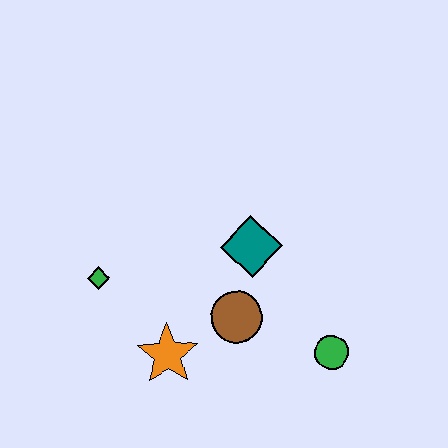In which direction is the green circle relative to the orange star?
The green circle is to the right of the orange star.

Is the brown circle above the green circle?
Yes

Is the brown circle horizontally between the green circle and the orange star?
Yes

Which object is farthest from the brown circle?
The green diamond is farthest from the brown circle.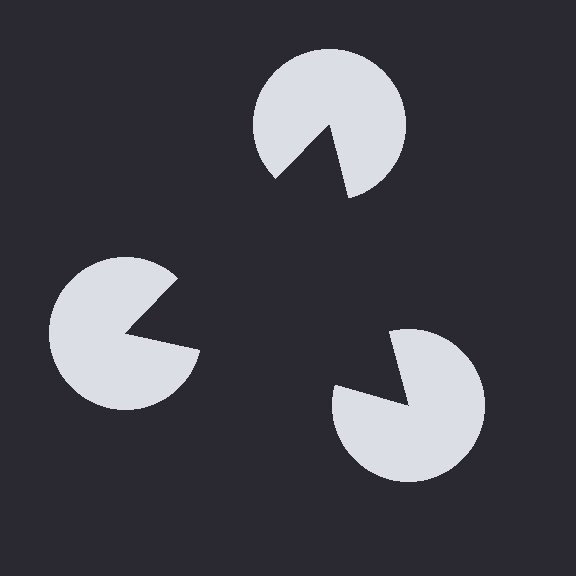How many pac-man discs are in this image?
There are 3 — one at each vertex of the illusory triangle.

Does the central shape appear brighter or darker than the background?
It typically appears slightly darker than the background, even though no actual brightness change is drawn.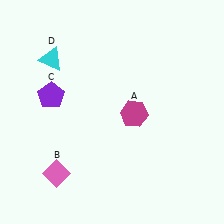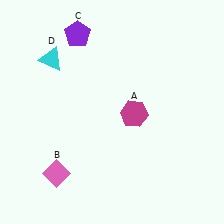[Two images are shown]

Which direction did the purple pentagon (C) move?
The purple pentagon (C) moved up.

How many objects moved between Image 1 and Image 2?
1 object moved between the two images.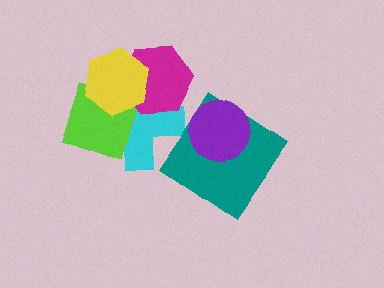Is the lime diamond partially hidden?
Yes, it is partially covered by another shape.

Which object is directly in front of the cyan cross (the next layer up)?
The lime diamond is directly in front of the cyan cross.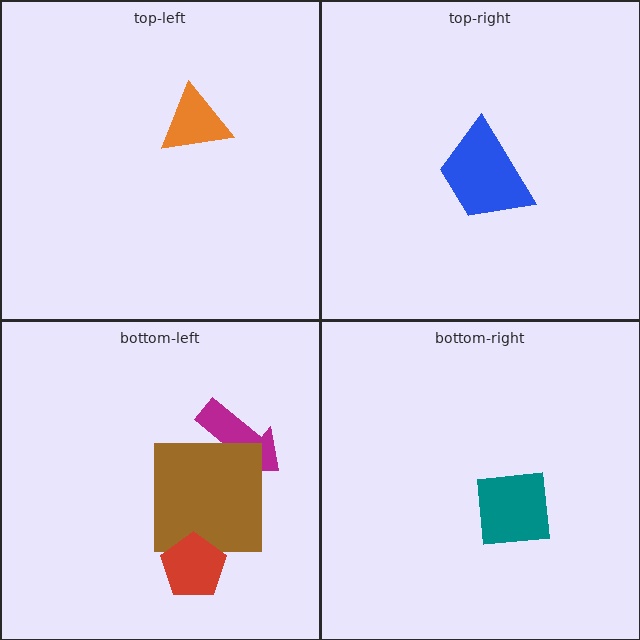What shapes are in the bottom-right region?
The teal square.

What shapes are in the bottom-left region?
The magenta arrow, the brown square, the red pentagon.